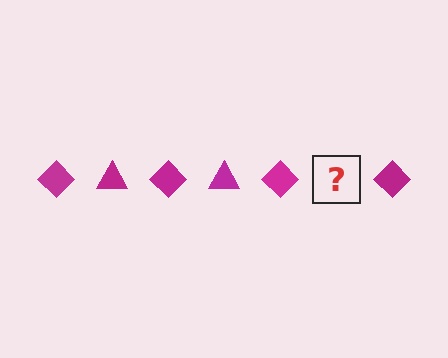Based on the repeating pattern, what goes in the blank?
The blank should be a magenta triangle.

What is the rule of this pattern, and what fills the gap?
The rule is that the pattern cycles through diamond, triangle shapes in magenta. The gap should be filled with a magenta triangle.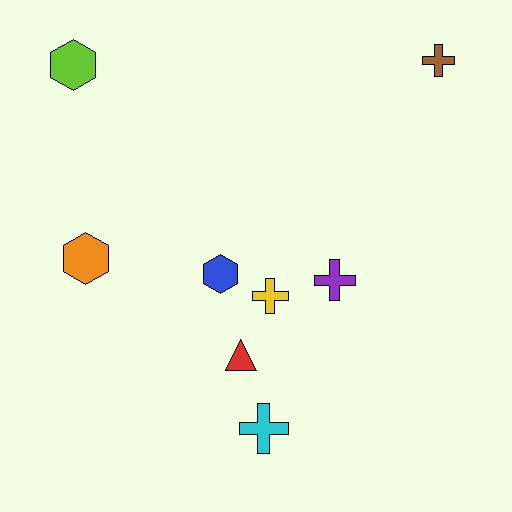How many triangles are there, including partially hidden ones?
There is 1 triangle.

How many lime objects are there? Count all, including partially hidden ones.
There is 1 lime object.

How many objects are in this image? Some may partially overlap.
There are 8 objects.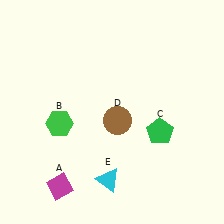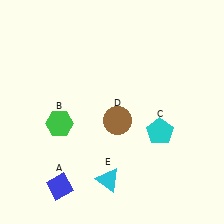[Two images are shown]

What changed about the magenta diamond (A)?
In Image 1, A is magenta. In Image 2, it changed to blue.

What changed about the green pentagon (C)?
In Image 1, C is green. In Image 2, it changed to cyan.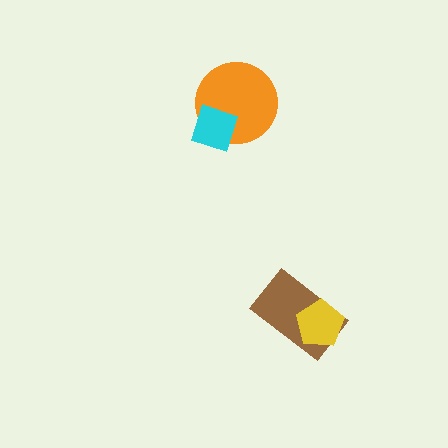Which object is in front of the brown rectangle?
The yellow pentagon is in front of the brown rectangle.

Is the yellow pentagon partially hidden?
No, no other shape covers it.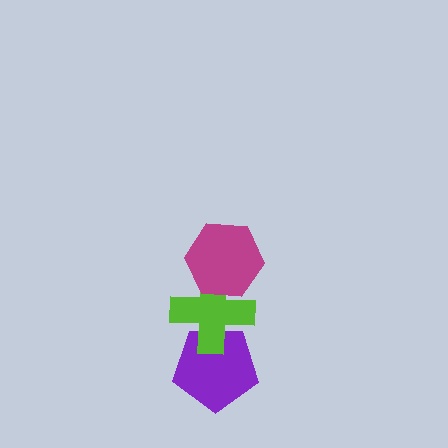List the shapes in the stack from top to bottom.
From top to bottom: the magenta hexagon, the lime cross, the purple pentagon.